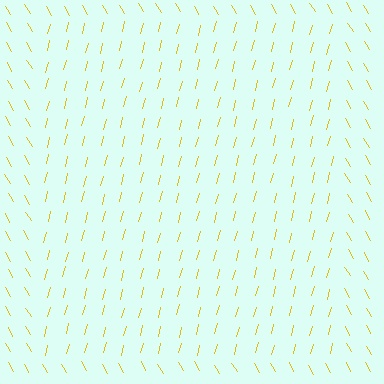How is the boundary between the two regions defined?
The boundary is defined purely by a change in line orientation (approximately 45 degrees difference). All lines are the same color and thickness.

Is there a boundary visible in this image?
Yes, there is a texture boundary formed by a change in line orientation.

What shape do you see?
I see a rectangle.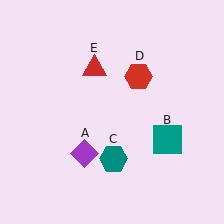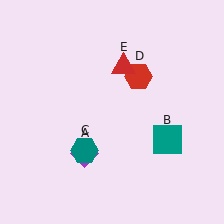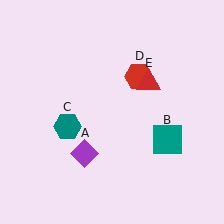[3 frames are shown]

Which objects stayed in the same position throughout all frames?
Purple diamond (object A) and teal square (object B) and red hexagon (object D) remained stationary.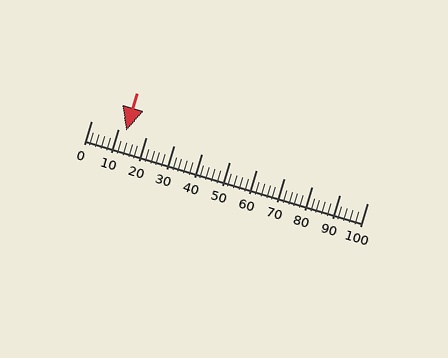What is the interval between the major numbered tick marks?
The major tick marks are spaced 10 units apart.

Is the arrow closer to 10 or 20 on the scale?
The arrow is closer to 10.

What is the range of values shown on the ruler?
The ruler shows values from 0 to 100.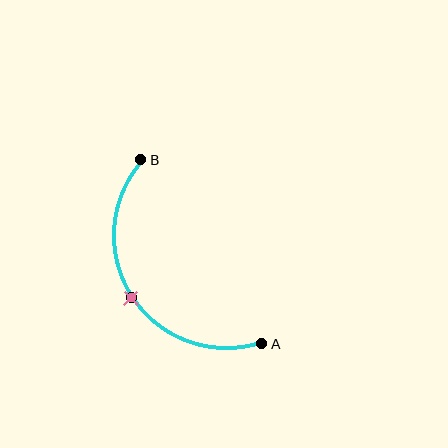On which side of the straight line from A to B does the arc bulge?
The arc bulges to the left of the straight line connecting A and B.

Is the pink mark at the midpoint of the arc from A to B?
Yes. The pink mark lies on the arc at equal arc-length from both A and B — it is the arc midpoint.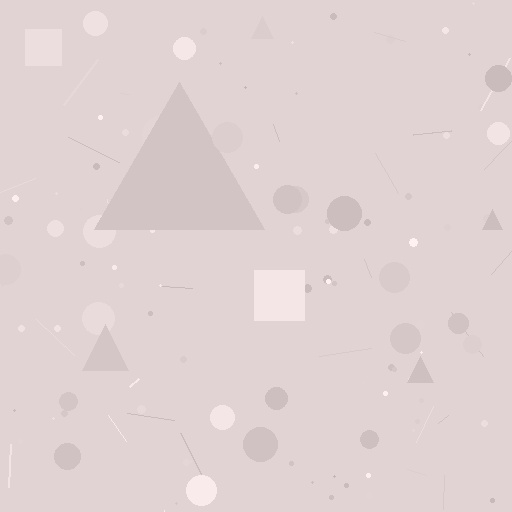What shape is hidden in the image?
A triangle is hidden in the image.